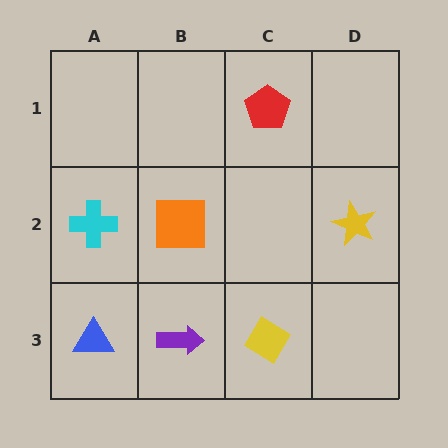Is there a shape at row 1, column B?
No, that cell is empty.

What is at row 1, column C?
A red pentagon.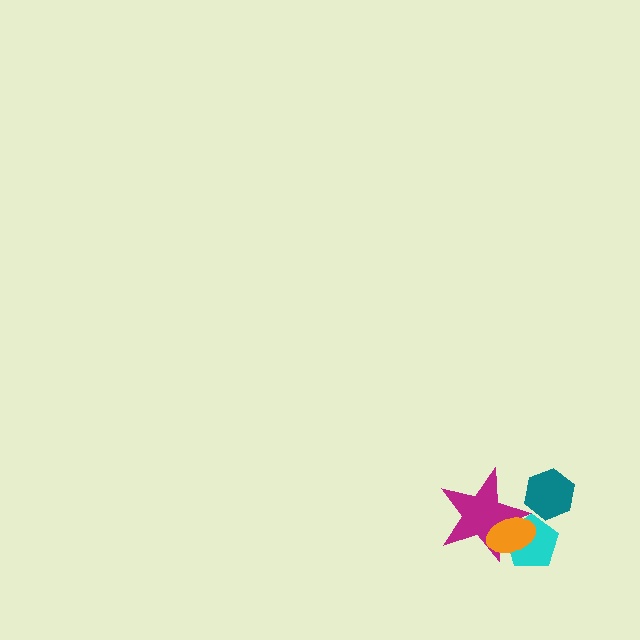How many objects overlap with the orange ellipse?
2 objects overlap with the orange ellipse.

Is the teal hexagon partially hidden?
No, no other shape covers it.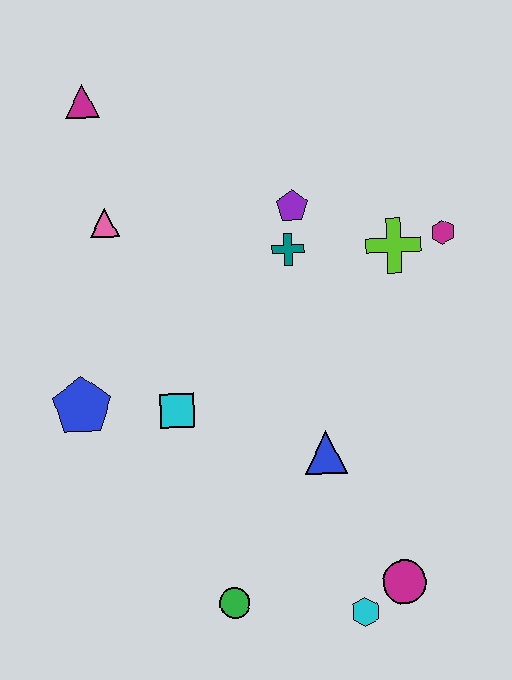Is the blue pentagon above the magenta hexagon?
No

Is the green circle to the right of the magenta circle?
No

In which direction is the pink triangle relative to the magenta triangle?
The pink triangle is below the magenta triangle.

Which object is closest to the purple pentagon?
The teal cross is closest to the purple pentagon.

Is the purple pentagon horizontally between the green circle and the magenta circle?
Yes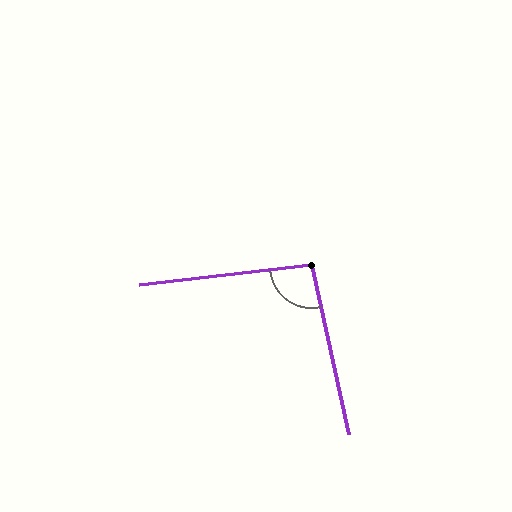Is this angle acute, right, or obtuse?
It is obtuse.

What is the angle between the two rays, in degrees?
Approximately 96 degrees.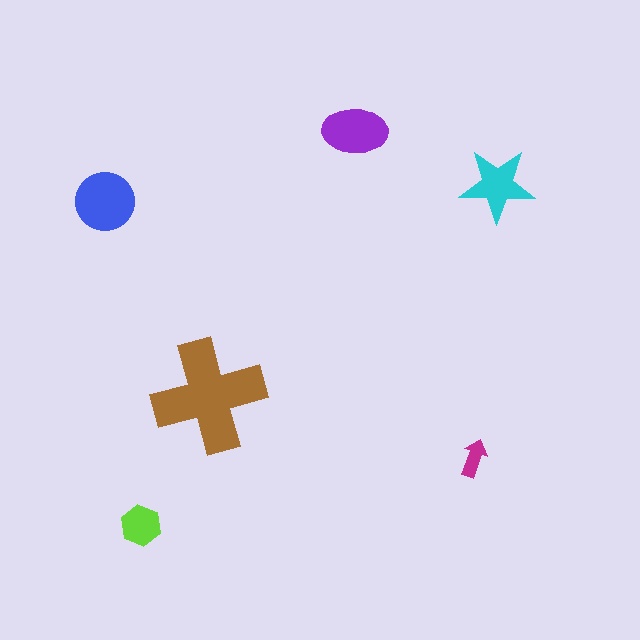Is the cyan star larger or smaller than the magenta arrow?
Larger.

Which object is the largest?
The brown cross.